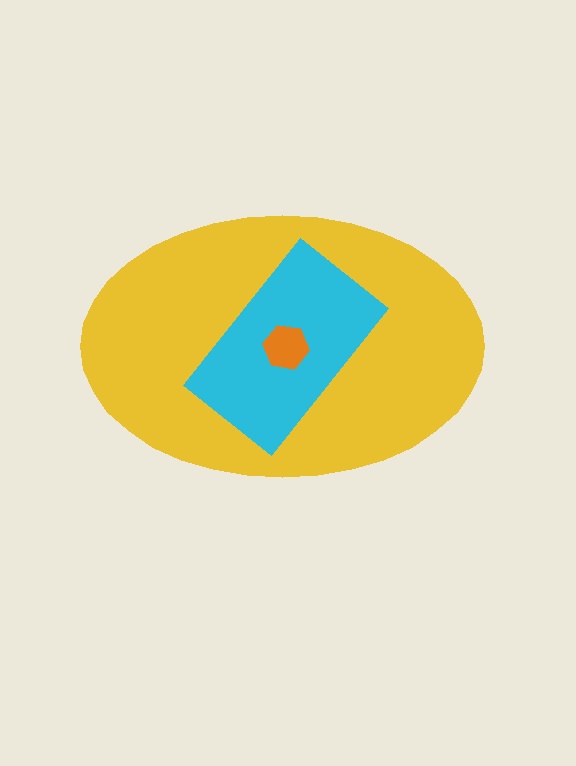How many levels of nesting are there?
3.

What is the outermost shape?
The yellow ellipse.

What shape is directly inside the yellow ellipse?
The cyan rectangle.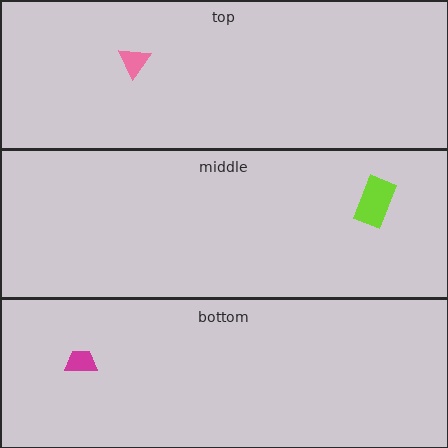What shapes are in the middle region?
The lime rectangle.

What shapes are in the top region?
The pink triangle.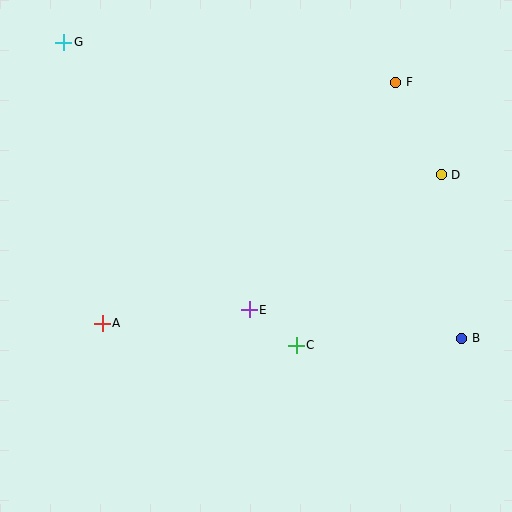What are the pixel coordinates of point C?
Point C is at (296, 345).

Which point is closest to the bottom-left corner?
Point A is closest to the bottom-left corner.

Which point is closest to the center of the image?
Point E at (249, 310) is closest to the center.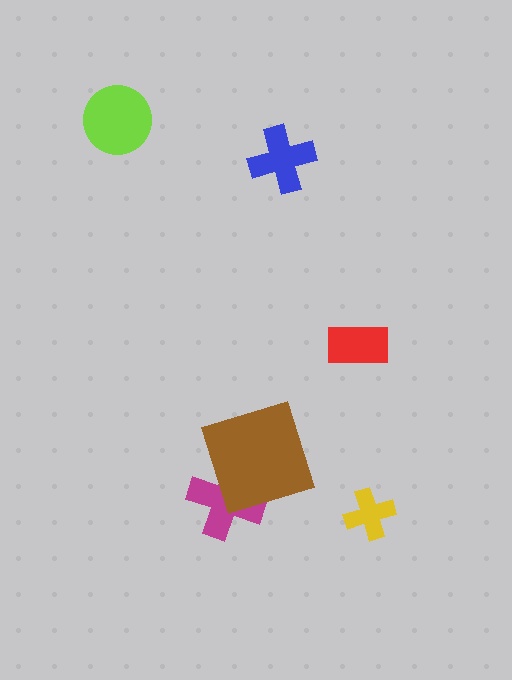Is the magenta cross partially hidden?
Yes, it is partially covered by another shape.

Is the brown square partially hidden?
No, no other shape covers it.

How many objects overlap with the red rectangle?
0 objects overlap with the red rectangle.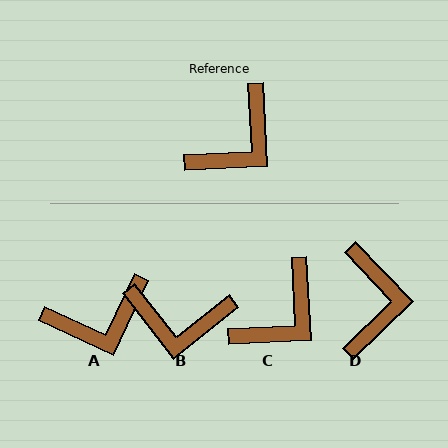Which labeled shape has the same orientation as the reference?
C.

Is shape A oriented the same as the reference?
No, it is off by about 28 degrees.